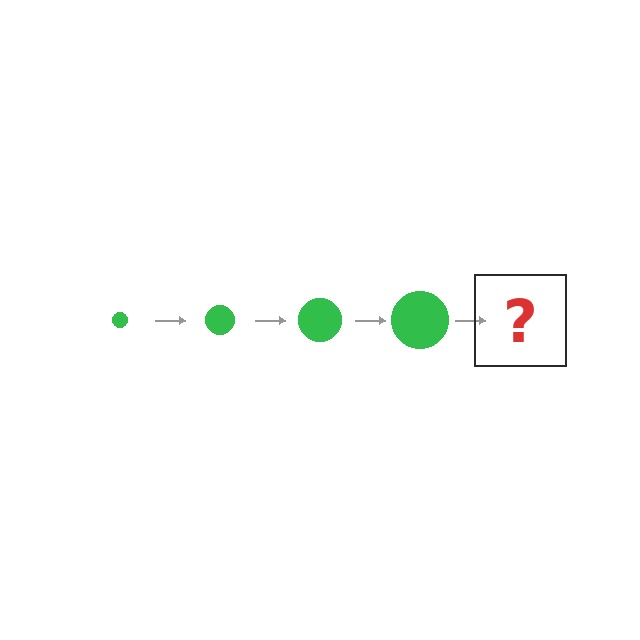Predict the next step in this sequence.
The next step is a green circle, larger than the previous one.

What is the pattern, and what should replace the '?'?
The pattern is that the circle gets progressively larger each step. The '?' should be a green circle, larger than the previous one.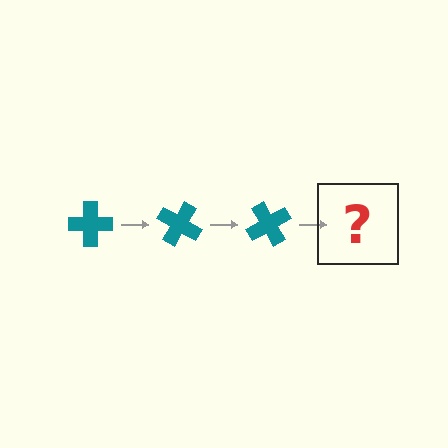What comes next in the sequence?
The next element should be a teal cross rotated 90 degrees.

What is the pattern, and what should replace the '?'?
The pattern is that the cross rotates 30 degrees each step. The '?' should be a teal cross rotated 90 degrees.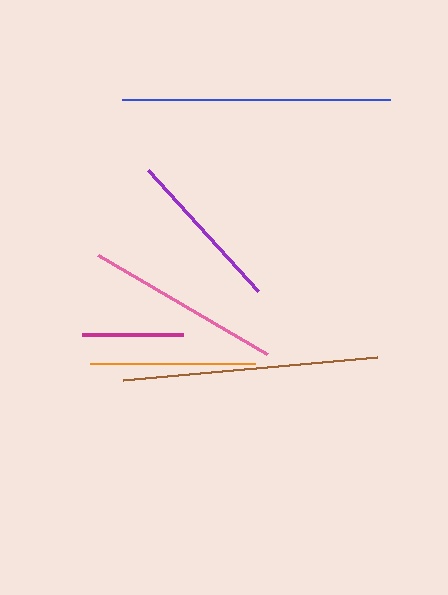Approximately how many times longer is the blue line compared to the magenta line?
The blue line is approximately 2.7 times the length of the magenta line.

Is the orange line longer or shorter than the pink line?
The pink line is longer than the orange line.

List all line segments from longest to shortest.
From longest to shortest: blue, brown, pink, orange, purple, magenta.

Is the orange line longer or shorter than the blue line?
The blue line is longer than the orange line.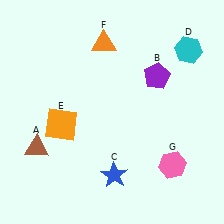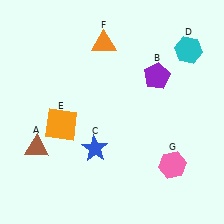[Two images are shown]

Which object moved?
The blue star (C) moved up.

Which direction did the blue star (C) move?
The blue star (C) moved up.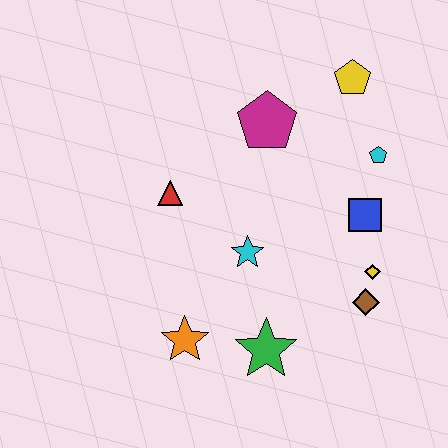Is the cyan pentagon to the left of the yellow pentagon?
No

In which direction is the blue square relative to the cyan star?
The blue square is to the right of the cyan star.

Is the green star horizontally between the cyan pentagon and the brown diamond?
No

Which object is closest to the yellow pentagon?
The cyan pentagon is closest to the yellow pentagon.